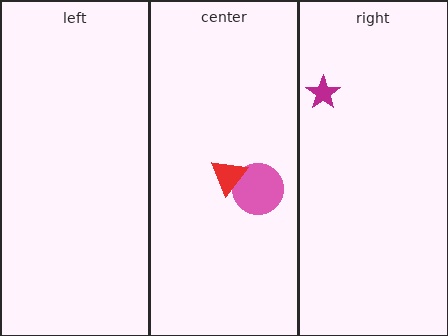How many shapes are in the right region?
1.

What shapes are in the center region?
The pink circle, the red triangle.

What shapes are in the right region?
The magenta star.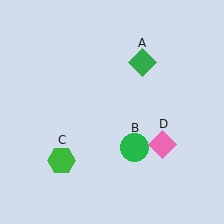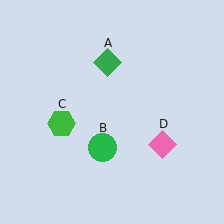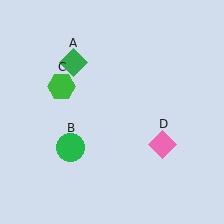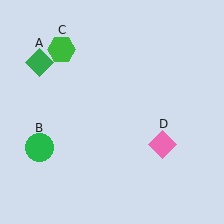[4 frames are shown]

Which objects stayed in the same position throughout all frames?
Pink diamond (object D) remained stationary.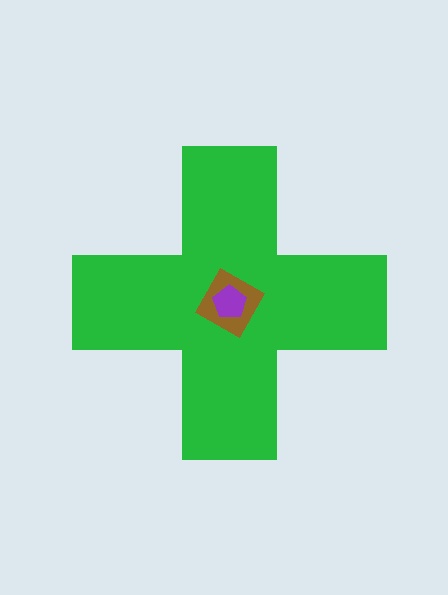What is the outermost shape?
The green cross.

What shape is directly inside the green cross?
The brown diamond.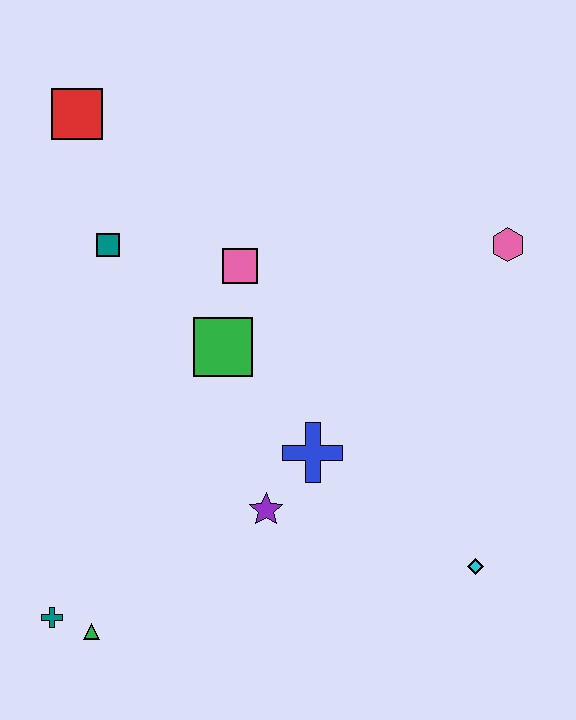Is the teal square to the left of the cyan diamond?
Yes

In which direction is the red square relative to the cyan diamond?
The red square is above the cyan diamond.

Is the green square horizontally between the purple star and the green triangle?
Yes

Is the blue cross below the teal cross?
No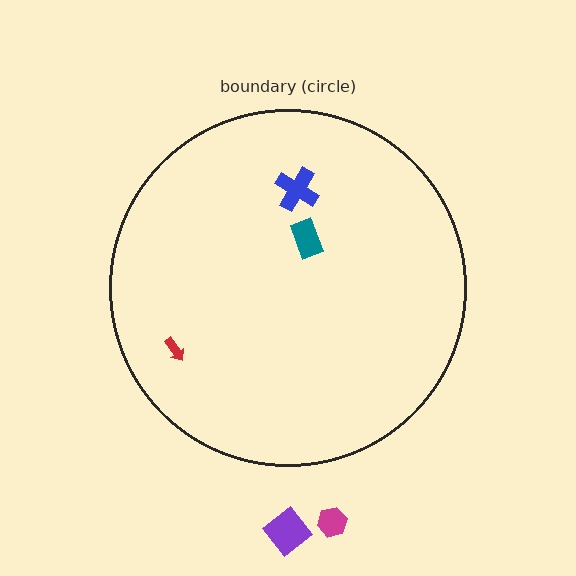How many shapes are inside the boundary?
3 inside, 2 outside.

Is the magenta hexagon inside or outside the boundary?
Outside.